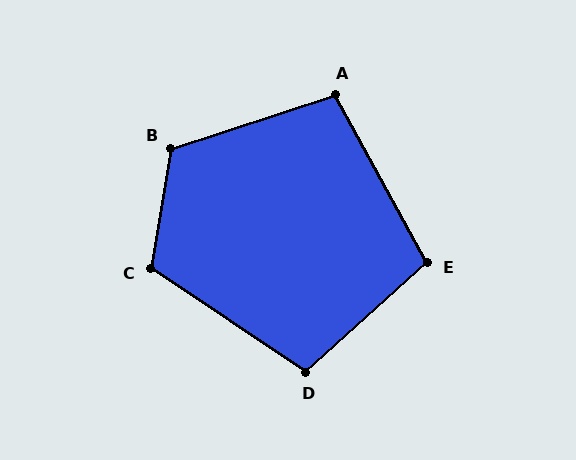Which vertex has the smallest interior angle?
A, at approximately 101 degrees.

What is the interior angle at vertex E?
Approximately 103 degrees (obtuse).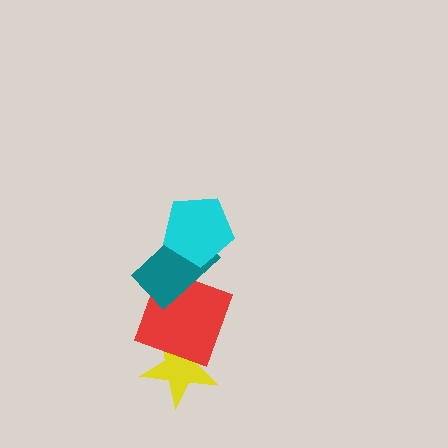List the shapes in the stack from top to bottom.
From top to bottom: the cyan pentagon, the teal rectangle, the red square, the yellow star.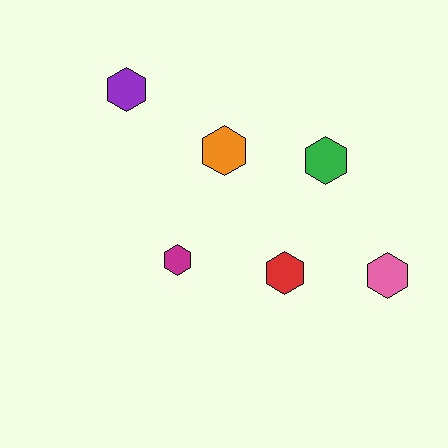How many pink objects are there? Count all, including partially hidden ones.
There is 1 pink object.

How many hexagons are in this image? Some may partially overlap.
There are 6 hexagons.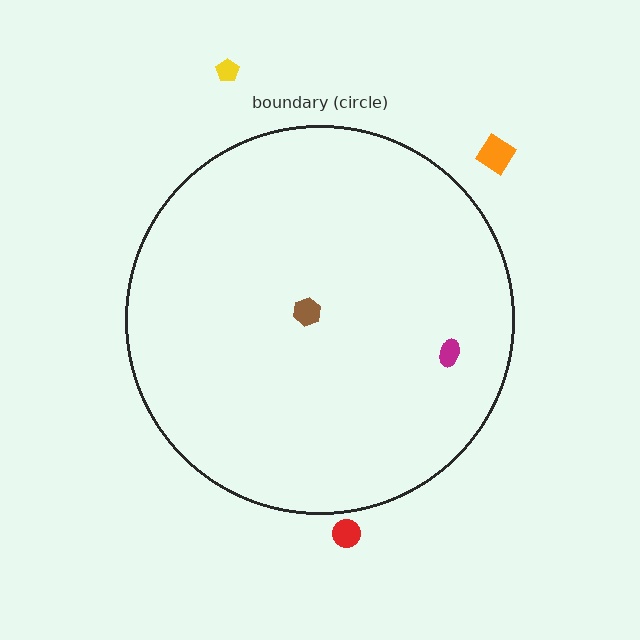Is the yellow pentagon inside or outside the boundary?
Outside.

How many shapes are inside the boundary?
2 inside, 3 outside.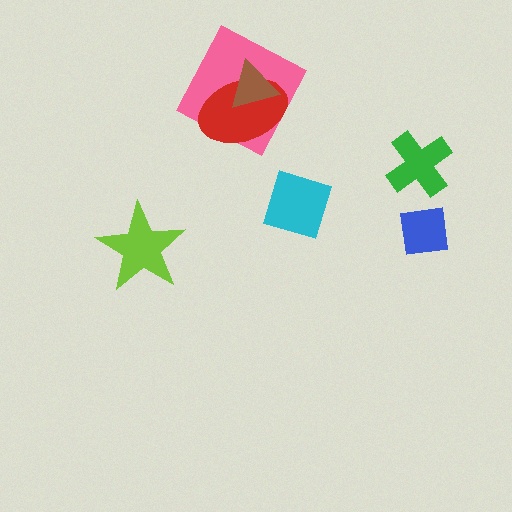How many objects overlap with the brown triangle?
2 objects overlap with the brown triangle.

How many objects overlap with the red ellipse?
2 objects overlap with the red ellipse.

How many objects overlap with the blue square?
0 objects overlap with the blue square.